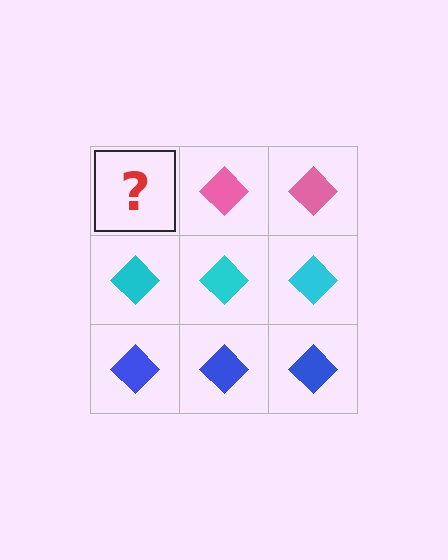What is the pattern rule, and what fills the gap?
The rule is that each row has a consistent color. The gap should be filled with a pink diamond.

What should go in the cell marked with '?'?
The missing cell should contain a pink diamond.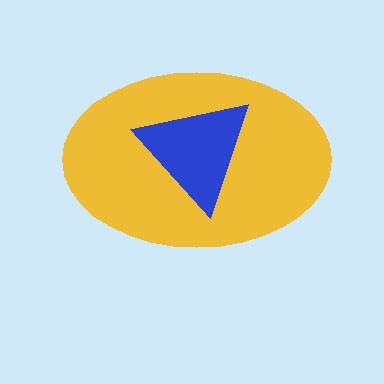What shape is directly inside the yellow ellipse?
The blue triangle.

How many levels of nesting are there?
2.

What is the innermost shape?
The blue triangle.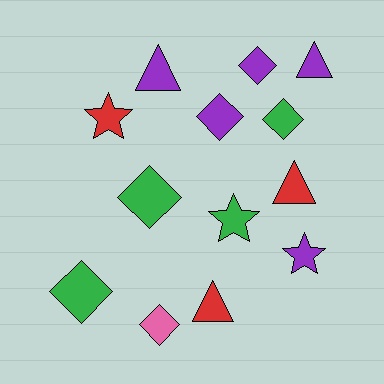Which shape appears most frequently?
Diamond, with 6 objects.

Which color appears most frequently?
Purple, with 5 objects.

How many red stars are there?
There is 1 red star.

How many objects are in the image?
There are 13 objects.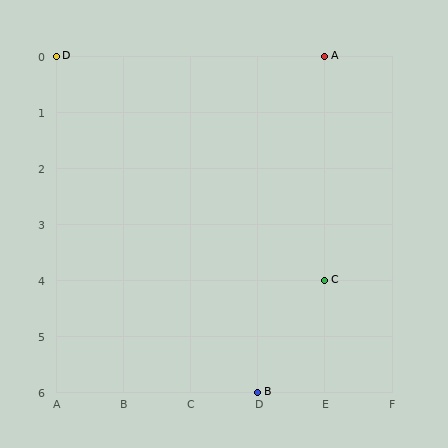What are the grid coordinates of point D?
Point D is at grid coordinates (A, 0).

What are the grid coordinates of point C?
Point C is at grid coordinates (E, 4).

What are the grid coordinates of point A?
Point A is at grid coordinates (E, 0).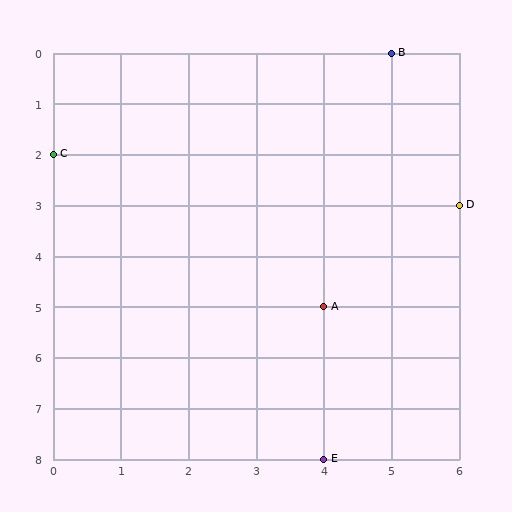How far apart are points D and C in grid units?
Points D and C are 6 columns and 1 row apart (about 6.1 grid units diagonally).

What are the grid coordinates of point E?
Point E is at grid coordinates (4, 8).